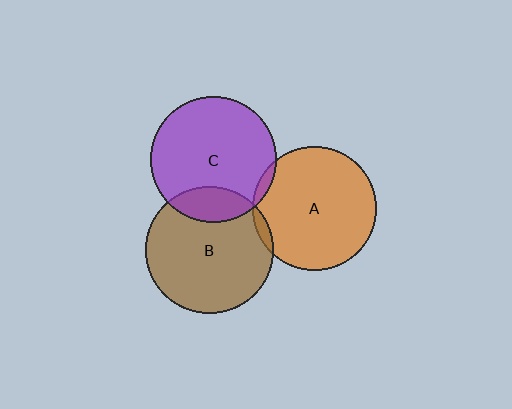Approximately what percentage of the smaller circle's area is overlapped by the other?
Approximately 20%.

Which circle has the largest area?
Circle B (brown).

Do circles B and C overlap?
Yes.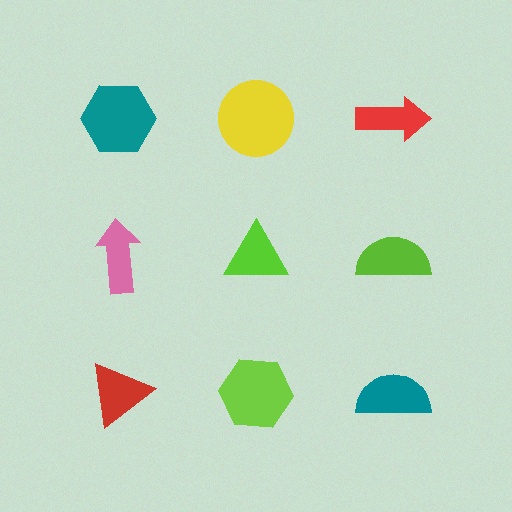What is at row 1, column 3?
A red arrow.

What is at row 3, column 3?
A teal semicircle.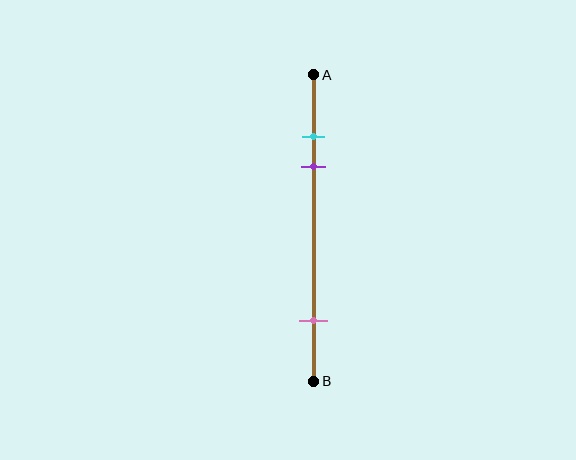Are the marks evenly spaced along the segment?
No, the marks are not evenly spaced.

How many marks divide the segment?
There are 3 marks dividing the segment.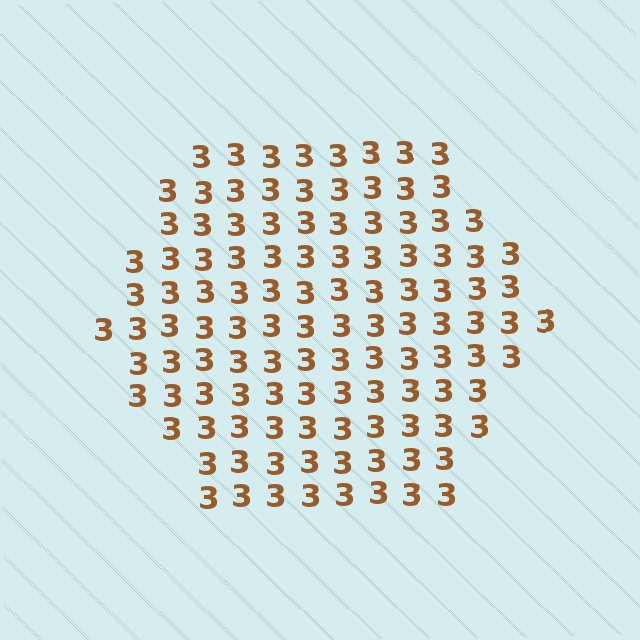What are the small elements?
The small elements are digit 3's.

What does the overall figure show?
The overall figure shows a hexagon.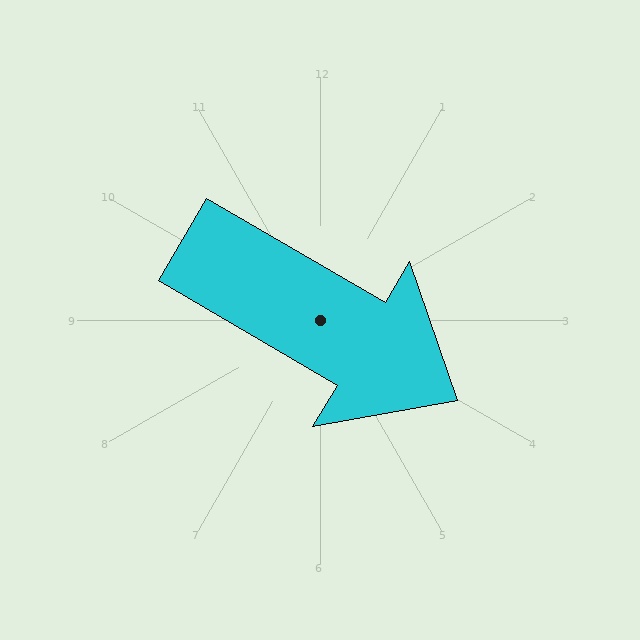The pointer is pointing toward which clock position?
Roughly 4 o'clock.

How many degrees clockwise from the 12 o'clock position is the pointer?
Approximately 120 degrees.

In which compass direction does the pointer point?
Southeast.